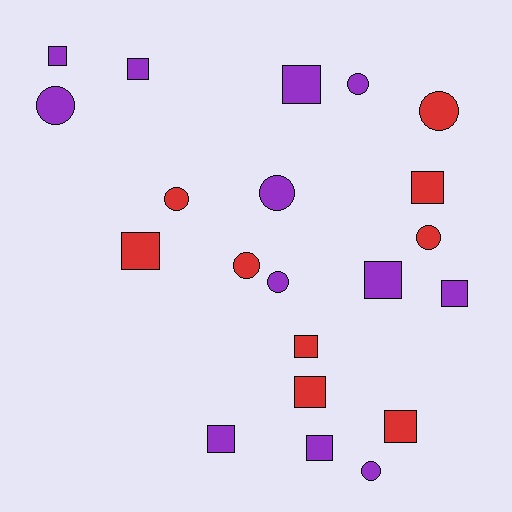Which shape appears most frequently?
Square, with 12 objects.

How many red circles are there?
There are 4 red circles.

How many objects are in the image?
There are 21 objects.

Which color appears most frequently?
Purple, with 12 objects.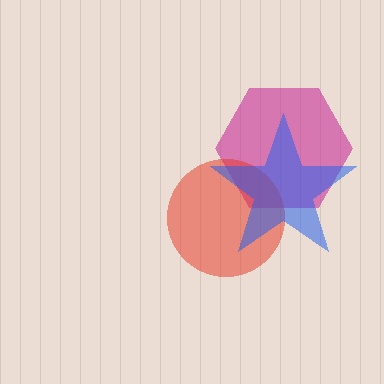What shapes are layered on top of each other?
The layered shapes are: a magenta hexagon, a red circle, a blue star.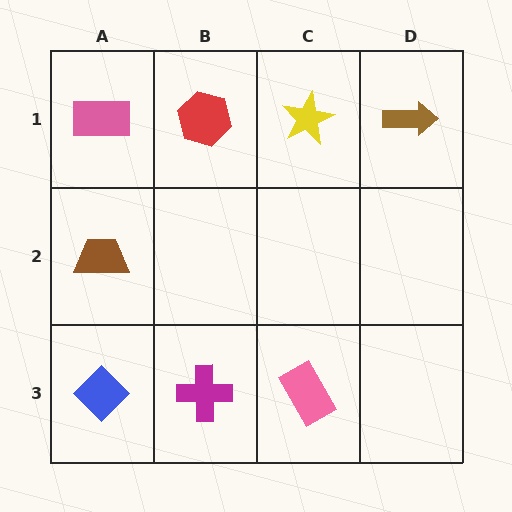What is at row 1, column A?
A pink rectangle.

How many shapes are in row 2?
1 shape.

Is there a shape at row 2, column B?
No, that cell is empty.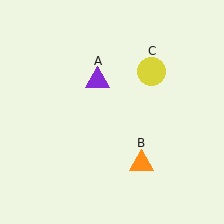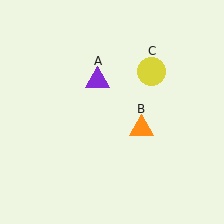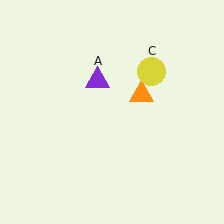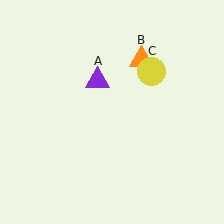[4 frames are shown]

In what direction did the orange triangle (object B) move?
The orange triangle (object B) moved up.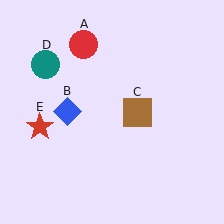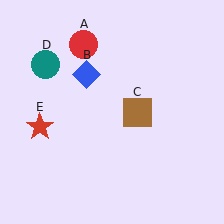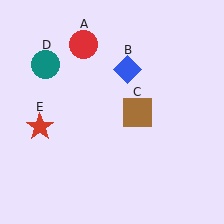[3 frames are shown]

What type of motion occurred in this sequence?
The blue diamond (object B) rotated clockwise around the center of the scene.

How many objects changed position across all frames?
1 object changed position: blue diamond (object B).